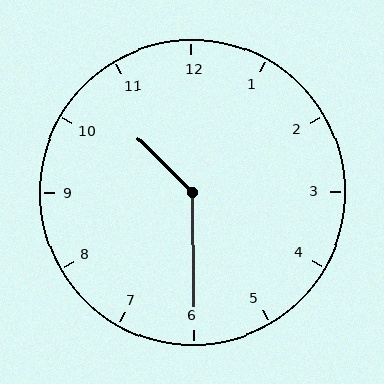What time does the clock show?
10:30.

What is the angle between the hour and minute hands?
Approximately 135 degrees.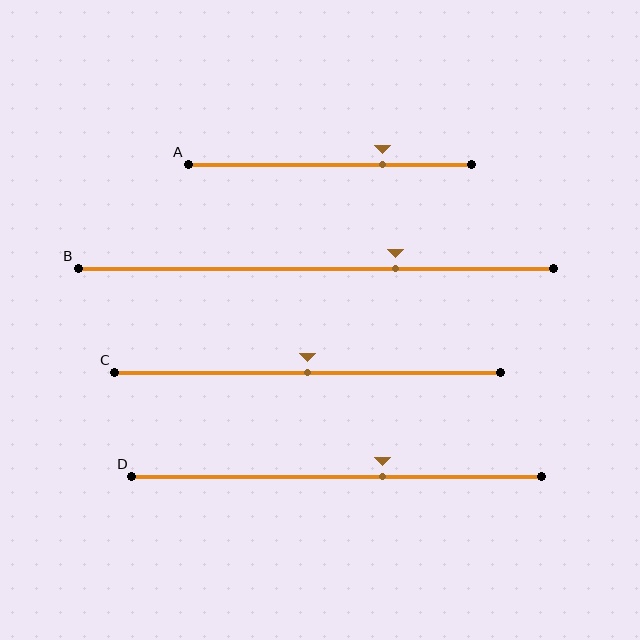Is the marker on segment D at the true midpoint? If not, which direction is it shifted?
No, the marker on segment D is shifted to the right by about 11% of the segment length.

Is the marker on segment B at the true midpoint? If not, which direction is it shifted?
No, the marker on segment B is shifted to the right by about 17% of the segment length.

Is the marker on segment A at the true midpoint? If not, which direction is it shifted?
No, the marker on segment A is shifted to the right by about 19% of the segment length.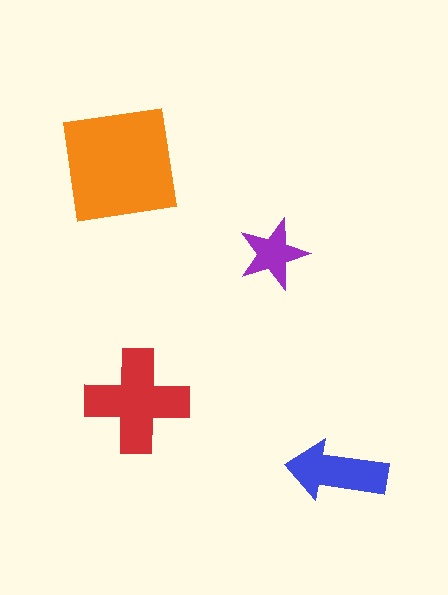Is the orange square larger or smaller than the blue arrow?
Larger.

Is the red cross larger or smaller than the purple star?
Larger.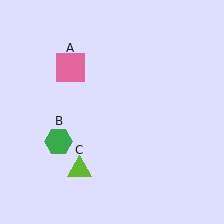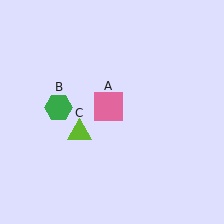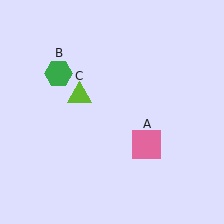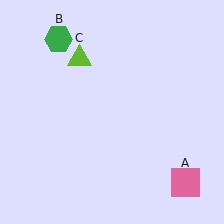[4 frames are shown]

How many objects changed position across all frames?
3 objects changed position: pink square (object A), green hexagon (object B), lime triangle (object C).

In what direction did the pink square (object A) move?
The pink square (object A) moved down and to the right.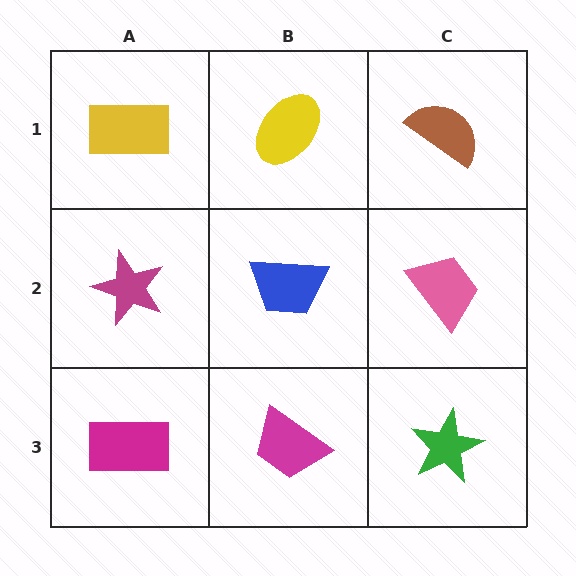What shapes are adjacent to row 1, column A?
A magenta star (row 2, column A), a yellow ellipse (row 1, column B).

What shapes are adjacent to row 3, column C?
A pink trapezoid (row 2, column C), a magenta trapezoid (row 3, column B).